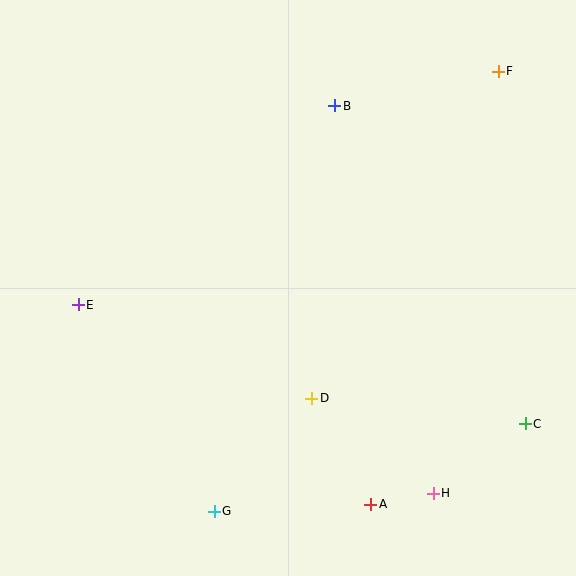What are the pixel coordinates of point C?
Point C is at (525, 424).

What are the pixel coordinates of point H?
Point H is at (433, 493).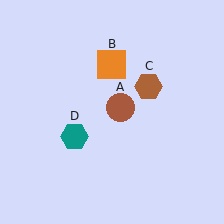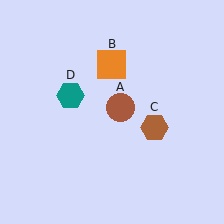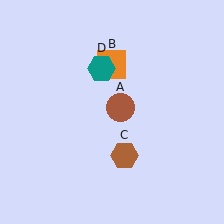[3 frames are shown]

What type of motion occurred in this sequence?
The brown hexagon (object C), teal hexagon (object D) rotated clockwise around the center of the scene.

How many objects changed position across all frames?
2 objects changed position: brown hexagon (object C), teal hexagon (object D).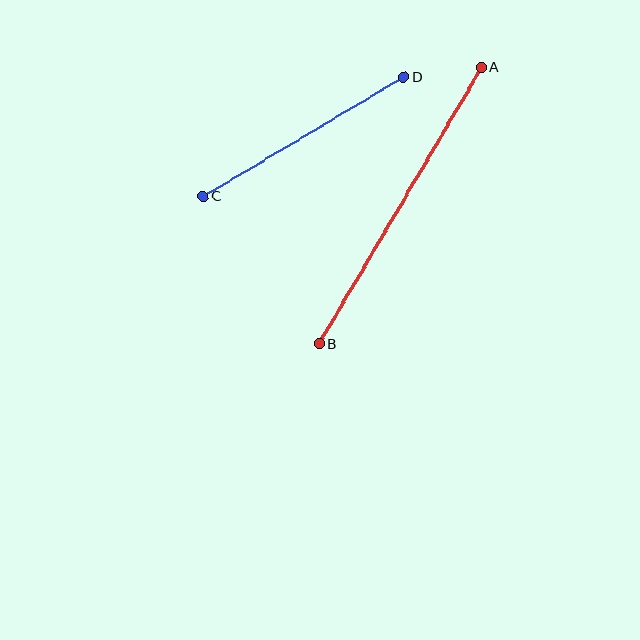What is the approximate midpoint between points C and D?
The midpoint is at approximately (304, 137) pixels.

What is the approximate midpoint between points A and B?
The midpoint is at approximately (400, 206) pixels.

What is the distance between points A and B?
The distance is approximately 321 pixels.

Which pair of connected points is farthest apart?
Points A and B are farthest apart.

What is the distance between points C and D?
The distance is approximately 234 pixels.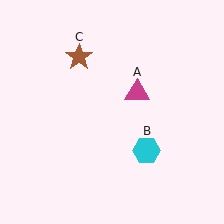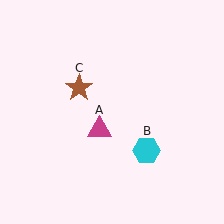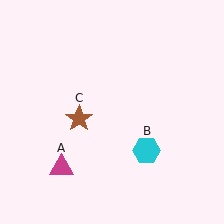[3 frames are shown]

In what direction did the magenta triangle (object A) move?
The magenta triangle (object A) moved down and to the left.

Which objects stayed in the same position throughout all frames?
Cyan hexagon (object B) remained stationary.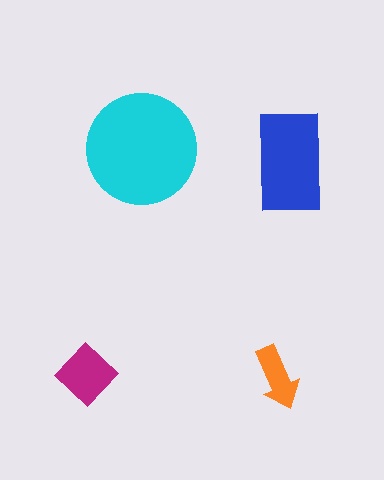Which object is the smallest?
The orange arrow.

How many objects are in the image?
There are 4 objects in the image.